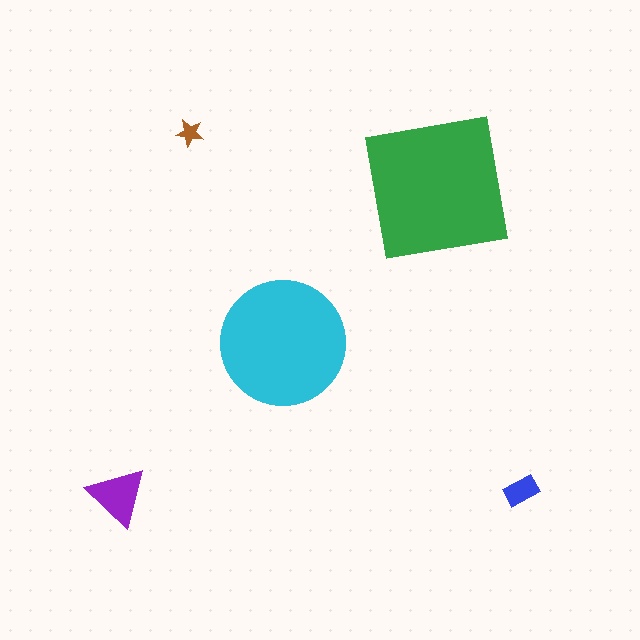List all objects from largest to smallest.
The green square, the cyan circle, the purple triangle, the blue rectangle, the brown star.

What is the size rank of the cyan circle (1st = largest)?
2nd.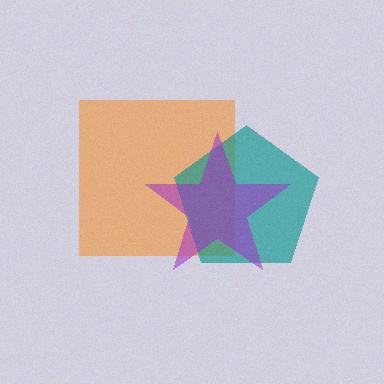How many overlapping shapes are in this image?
There are 3 overlapping shapes in the image.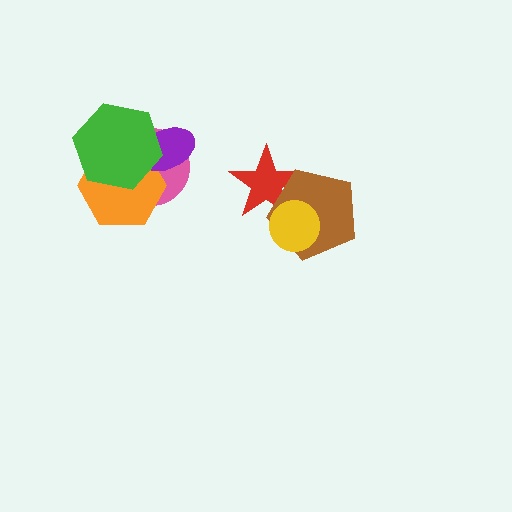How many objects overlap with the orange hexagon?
3 objects overlap with the orange hexagon.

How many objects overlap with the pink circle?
3 objects overlap with the pink circle.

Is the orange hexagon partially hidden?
Yes, it is partially covered by another shape.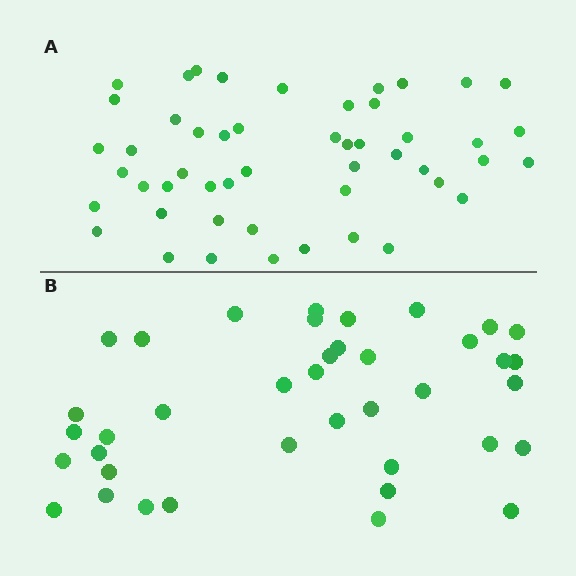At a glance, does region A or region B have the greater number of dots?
Region A (the top region) has more dots.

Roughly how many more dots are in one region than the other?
Region A has roughly 12 or so more dots than region B.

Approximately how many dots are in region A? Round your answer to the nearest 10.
About 50 dots.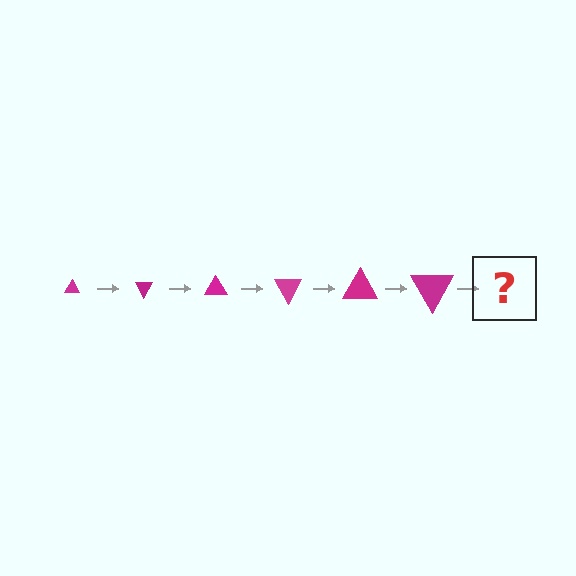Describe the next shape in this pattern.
It should be a triangle, larger than the previous one and rotated 360 degrees from the start.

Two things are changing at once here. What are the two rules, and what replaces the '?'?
The two rules are that the triangle grows larger each step and it rotates 60 degrees each step. The '?' should be a triangle, larger than the previous one and rotated 360 degrees from the start.